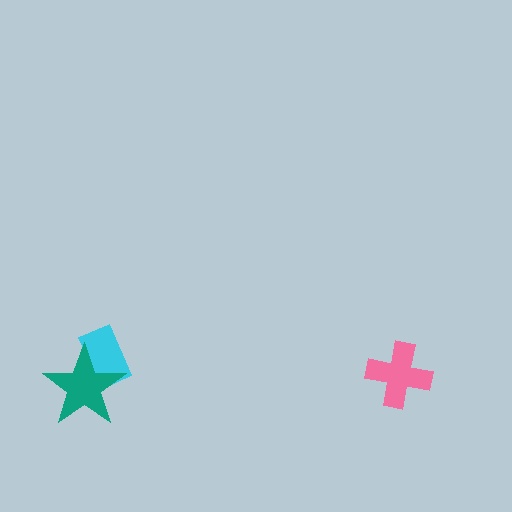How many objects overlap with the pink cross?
0 objects overlap with the pink cross.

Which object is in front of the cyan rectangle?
The teal star is in front of the cyan rectangle.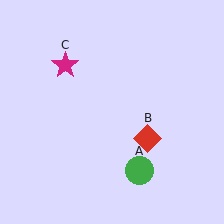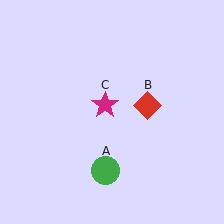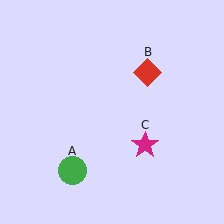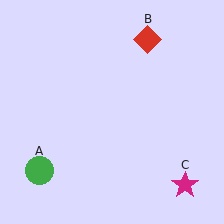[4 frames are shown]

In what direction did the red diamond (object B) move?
The red diamond (object B) moved up.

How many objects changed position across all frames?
3 objects changed position: green circle (object A), red diamond (object B), magenta star (object C).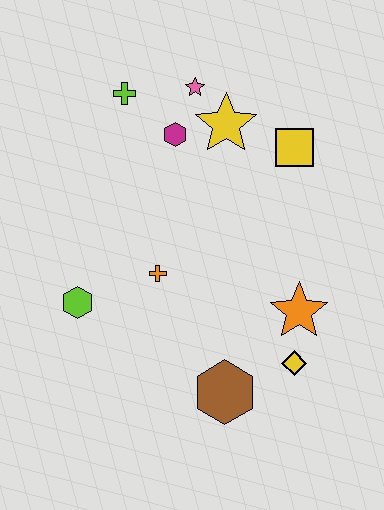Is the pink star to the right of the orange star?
No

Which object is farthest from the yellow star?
The brown hexagon is farthest from the yellow star.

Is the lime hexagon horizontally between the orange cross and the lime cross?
No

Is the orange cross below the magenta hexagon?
Yes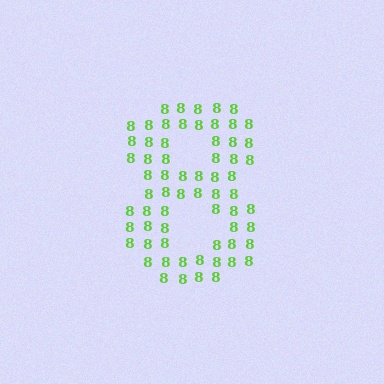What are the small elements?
The small elements are digit 8's.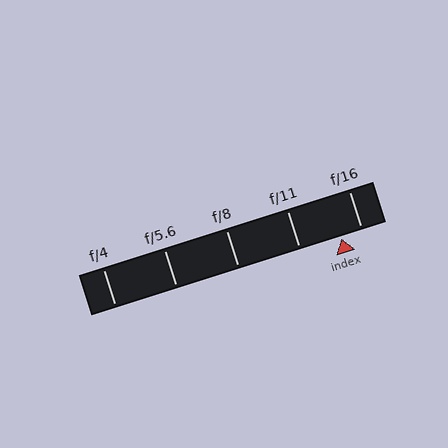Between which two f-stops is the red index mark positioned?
The index mark is between f/11 and f/16.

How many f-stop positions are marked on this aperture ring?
There are 5 f-stop positions marked.